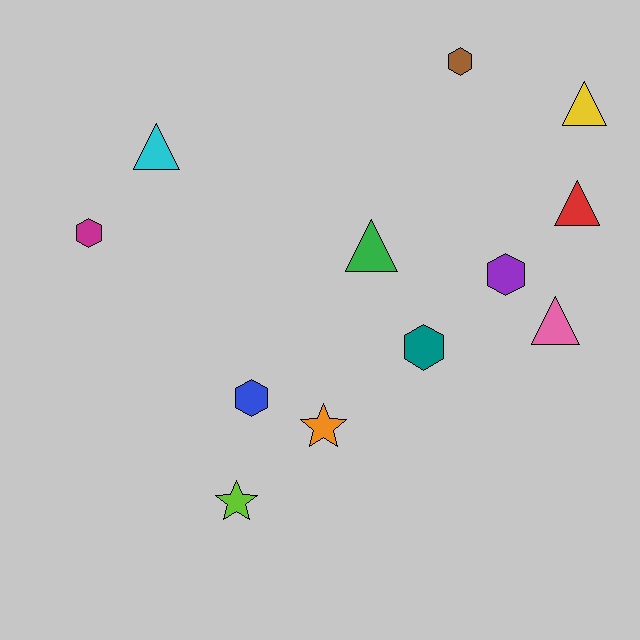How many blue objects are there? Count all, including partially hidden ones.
There is 1 blue object.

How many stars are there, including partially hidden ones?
There are 2 stars.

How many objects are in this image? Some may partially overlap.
There are 12 objects.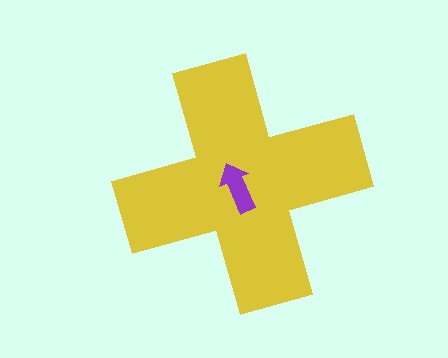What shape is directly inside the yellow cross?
The purple arrow.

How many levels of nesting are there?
2.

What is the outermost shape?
The yellow cross.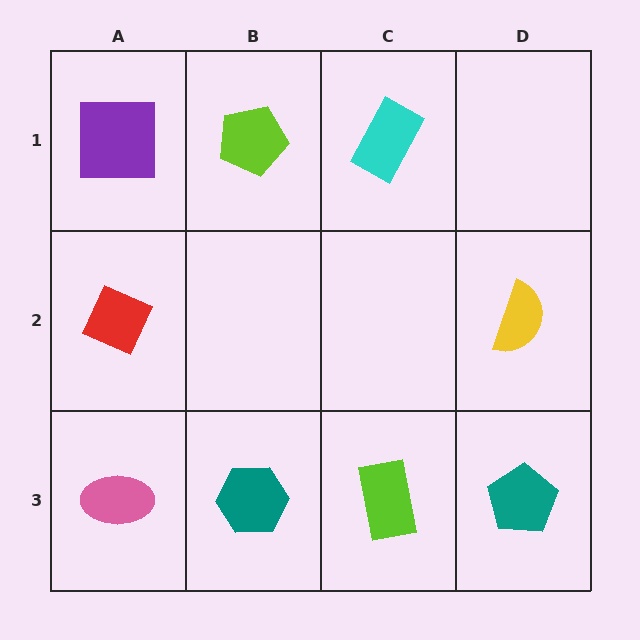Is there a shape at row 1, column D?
No, that cell is empty.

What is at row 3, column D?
A teal pentagon.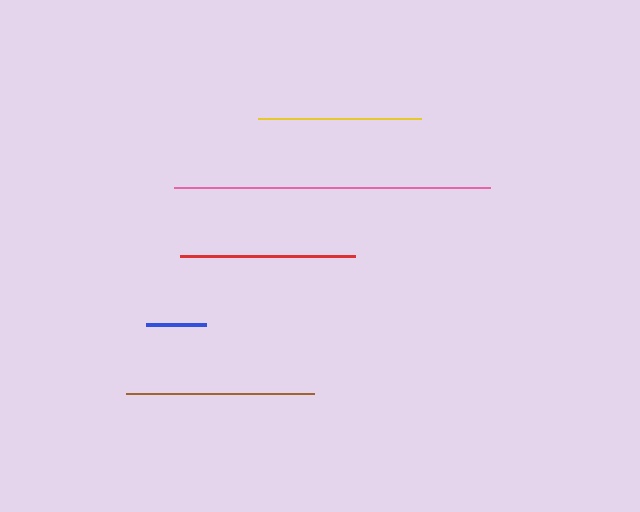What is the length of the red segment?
The red segment is approximately 175 pixels long.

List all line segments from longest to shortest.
From longest to shortest: pink, brown, red, yellow, blue.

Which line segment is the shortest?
The blue line is the shortest at approximately 60 pixels.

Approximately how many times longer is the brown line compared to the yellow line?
The brown line is approximately 1.2 times the length of the yellow line.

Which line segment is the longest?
The pink line is the longest at approximately 316 pixels.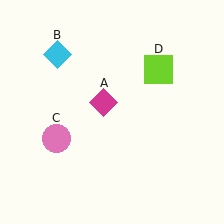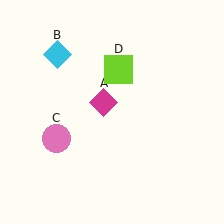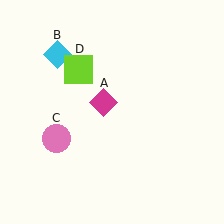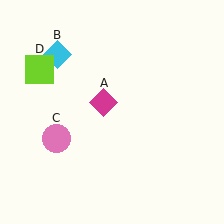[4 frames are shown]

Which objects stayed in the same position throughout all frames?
Magenta diamond (object A) and cyan diamond (object B) and pink circle (object C) remained stationary.